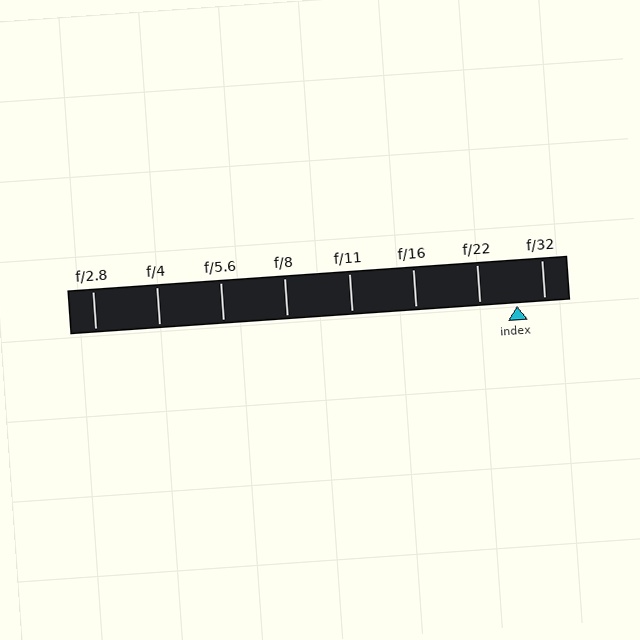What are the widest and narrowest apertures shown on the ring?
The widest aperture shown is f/2.8 and the narrowest is f/32.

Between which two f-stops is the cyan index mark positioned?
The index mark is between f/22 and f/32.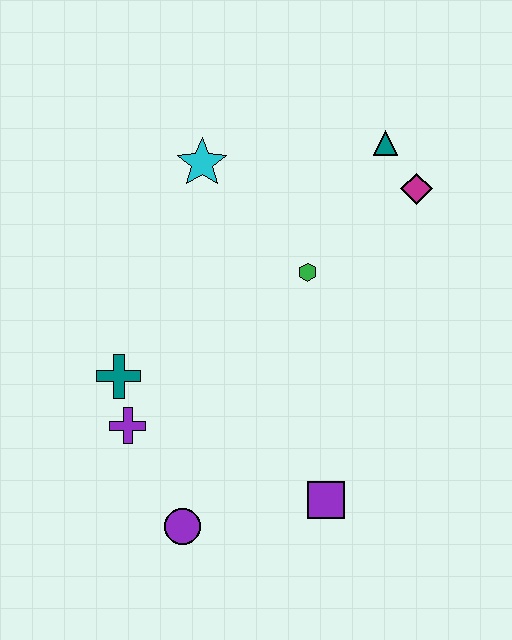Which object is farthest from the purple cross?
The teal triangle is farthest from the purple cross.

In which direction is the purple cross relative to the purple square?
The purple cross is to the left of the purple square.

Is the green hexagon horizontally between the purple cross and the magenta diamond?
Yes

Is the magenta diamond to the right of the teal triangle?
Yes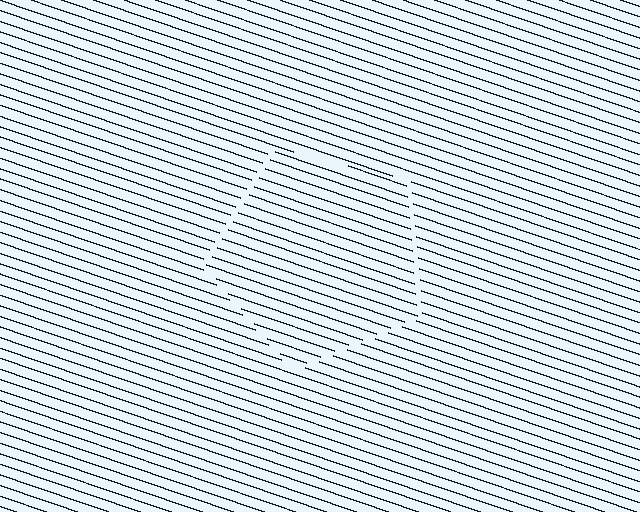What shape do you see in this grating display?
An illusory pentagon. The interior of the shape contains the same grating, shifted by half a period — the contour is defined by the phase discontinuity where line-ends from the inner and outer gratings abut.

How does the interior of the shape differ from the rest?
The interior of the shape contains the same grating, shifted by half a period — the contour is defined by the phase discontinuity where line-ends from the inner and outer gratings abut.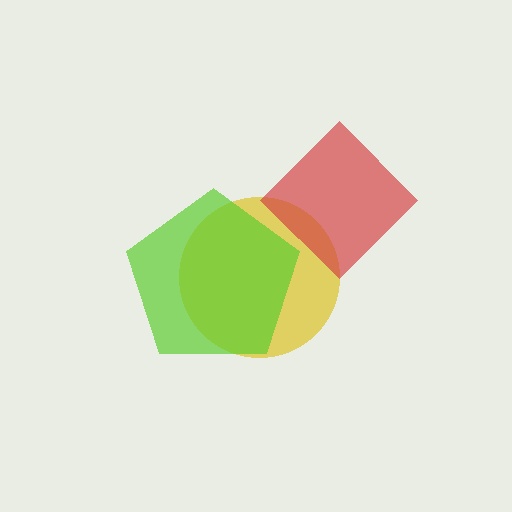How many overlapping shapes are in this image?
There are 3 overlapping shapes in the image.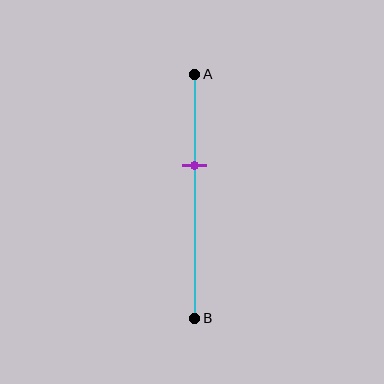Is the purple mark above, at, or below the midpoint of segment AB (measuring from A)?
The purple mark is above the midpoint of segment AB.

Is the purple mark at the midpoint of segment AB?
No, the mark is at about 40% from A, not at the 50% midpoint.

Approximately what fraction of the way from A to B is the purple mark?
The purple mark is approximately 40% of the way from A to B.